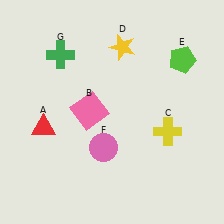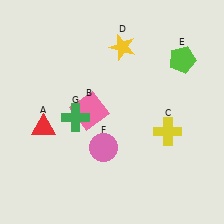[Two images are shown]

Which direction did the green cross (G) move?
The green cross (G) moved down.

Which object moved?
The green cross (G) moved down.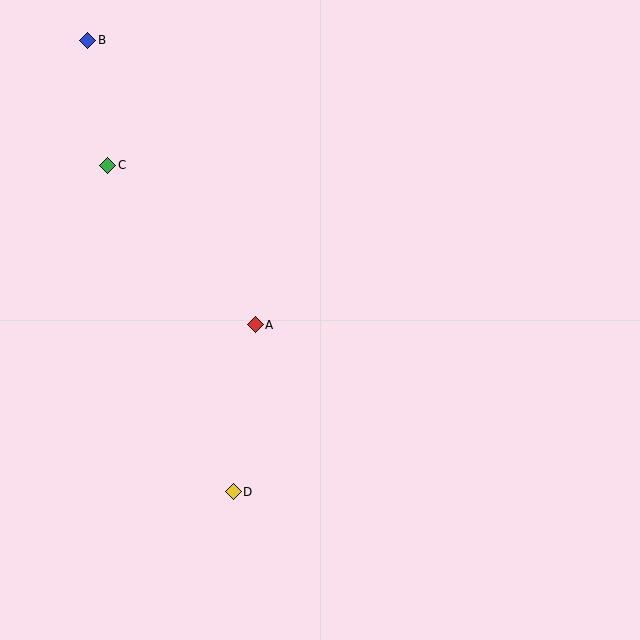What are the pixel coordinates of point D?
Point D is at (233, 492).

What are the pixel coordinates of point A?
Point A is at (255, 325).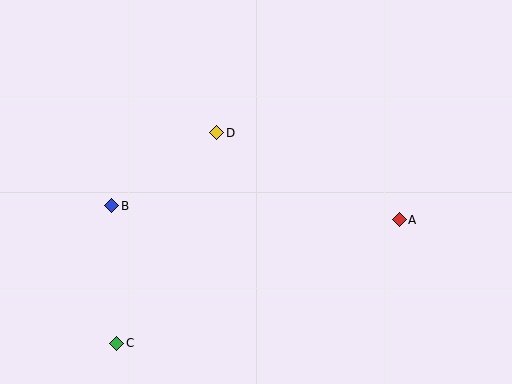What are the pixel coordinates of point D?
Point D is at (217, 133).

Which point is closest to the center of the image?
Point D at (217, 133) is closest to the center.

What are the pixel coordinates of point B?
Point B is at (112, 206).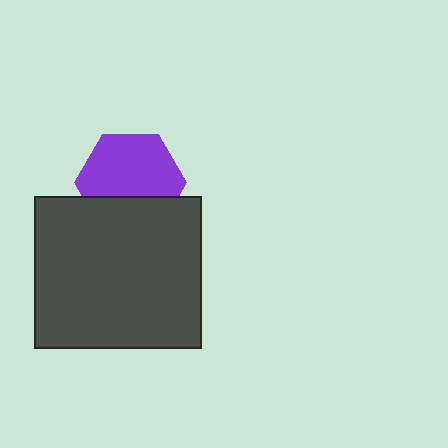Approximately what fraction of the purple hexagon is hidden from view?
Roughly 34% of the purple hexagon is hidden behind the dark gray rectangle.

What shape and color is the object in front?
The object in front is a dark gray rectangle.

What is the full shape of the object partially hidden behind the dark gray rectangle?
The partially hidden object is a purple hexagon.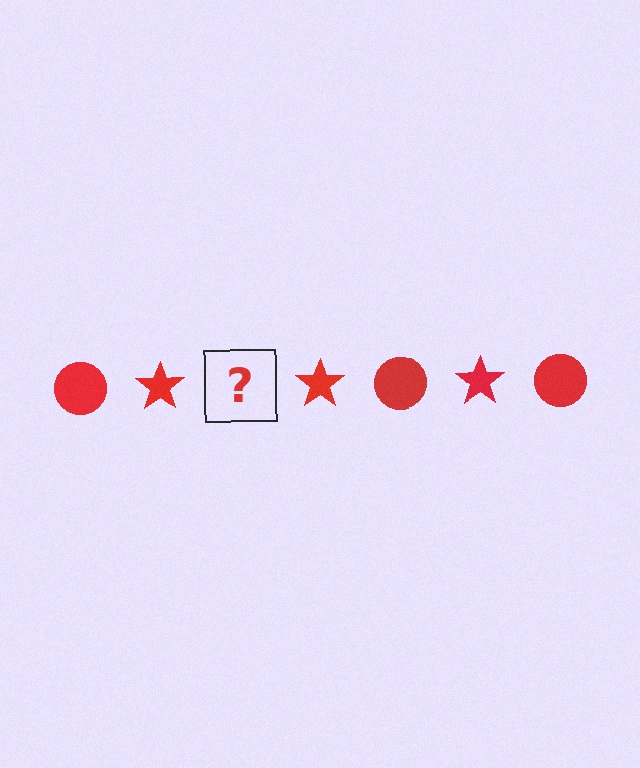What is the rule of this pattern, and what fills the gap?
The rule is that the pattern cycles through circle, star shapes in red. The gap should be filled with a red circle.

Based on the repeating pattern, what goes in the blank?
The blank should be a red circle.